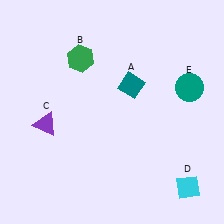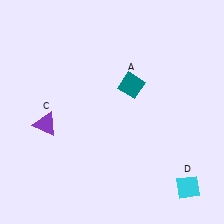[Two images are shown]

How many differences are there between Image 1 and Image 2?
There are 2 differences between the two images.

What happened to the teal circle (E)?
The teal circle (E) was removed in Image 2. It was in the top-right area of Image 1.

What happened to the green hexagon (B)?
The green hexagon (B) was removed in Image 2. It was in the top-left area of Image 1.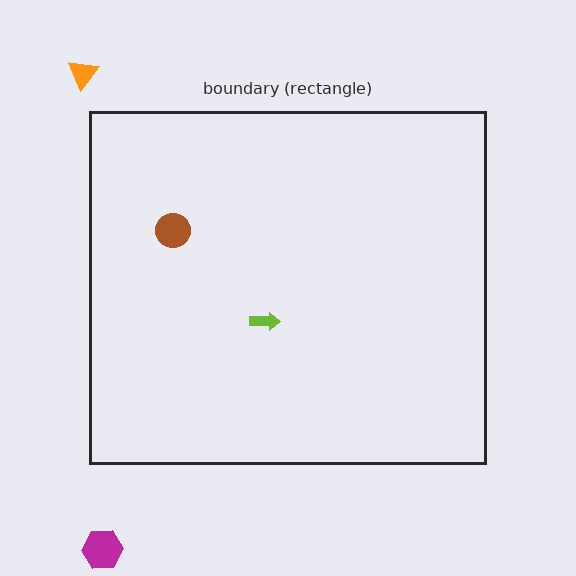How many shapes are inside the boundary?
2 inside, 2 outside.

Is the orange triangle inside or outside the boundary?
Outside.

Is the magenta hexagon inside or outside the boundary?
Outside.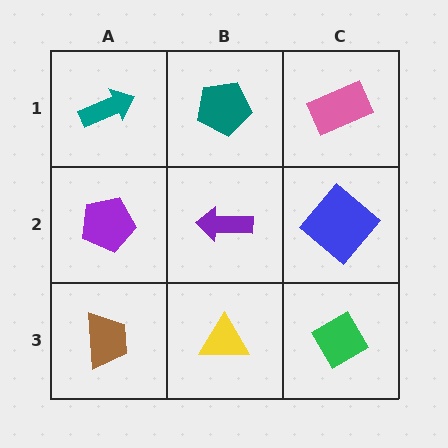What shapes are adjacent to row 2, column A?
A teal arrow (row 1, column A), a brown trapezoid (row 3, column A), a purple arrow (row 2, column B).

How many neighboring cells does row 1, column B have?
3.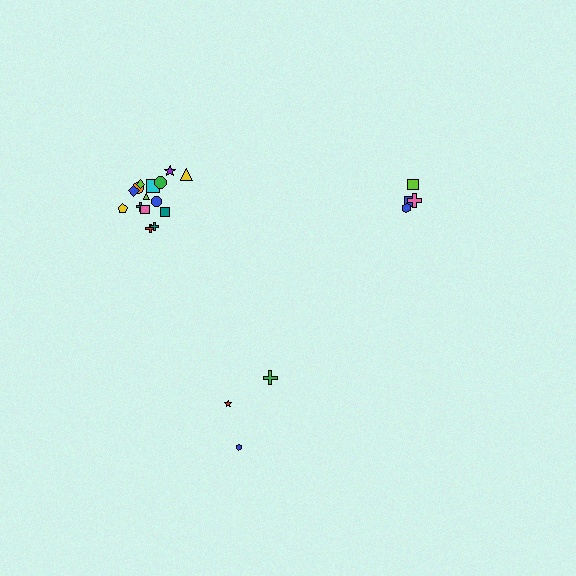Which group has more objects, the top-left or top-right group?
The top-left group.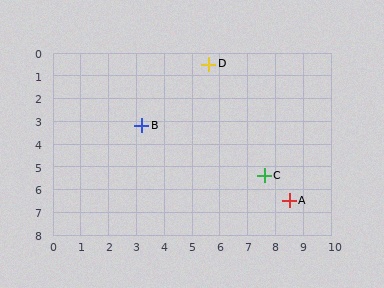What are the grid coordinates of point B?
Point B is at approximately (3.2, 3.2).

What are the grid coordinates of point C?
Point C is at approximately (7.6, 5.4).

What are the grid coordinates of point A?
Point A is at approximately (8.5, 6.5).